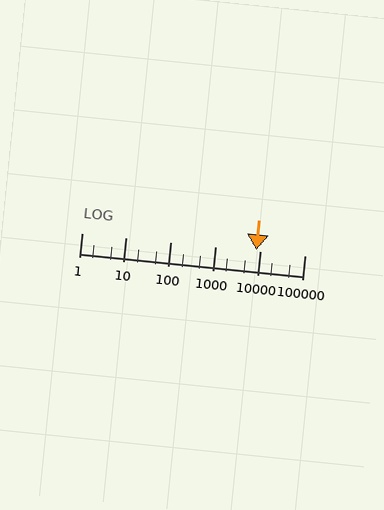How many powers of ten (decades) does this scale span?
The scale spans 5 decades, from 1 to 100000.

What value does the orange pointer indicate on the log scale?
The pointer indicates approximately 8400.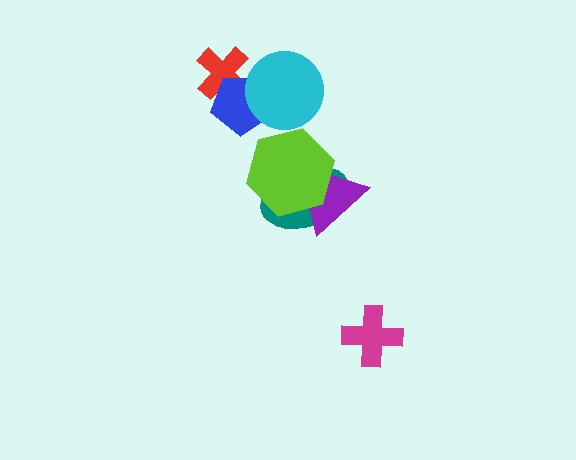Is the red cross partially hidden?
Yes, it is partially covered by another shape.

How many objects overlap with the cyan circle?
1 object overlaps with the cyan circle.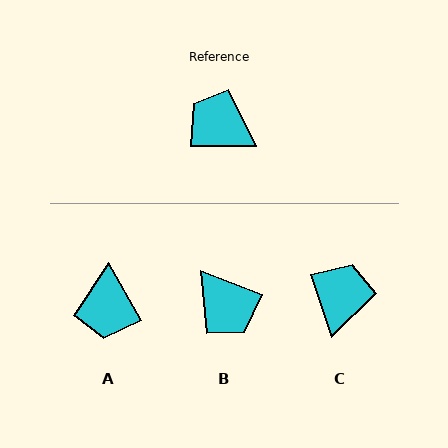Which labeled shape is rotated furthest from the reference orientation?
B, about 159 degrees away.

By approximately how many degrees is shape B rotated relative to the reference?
Approximately 159 degrees counter-clockwise.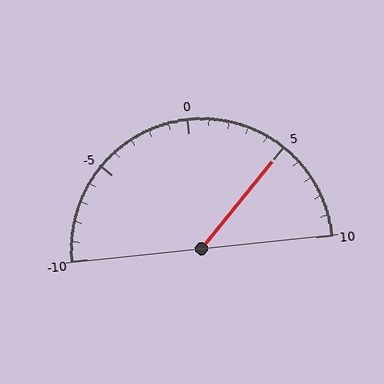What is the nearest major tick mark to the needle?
The nearest major tick mark is 5.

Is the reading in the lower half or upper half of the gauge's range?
The reading is in the upper half of the range (-10 to 10).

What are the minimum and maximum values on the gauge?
The gauge ranges from -10 to 10.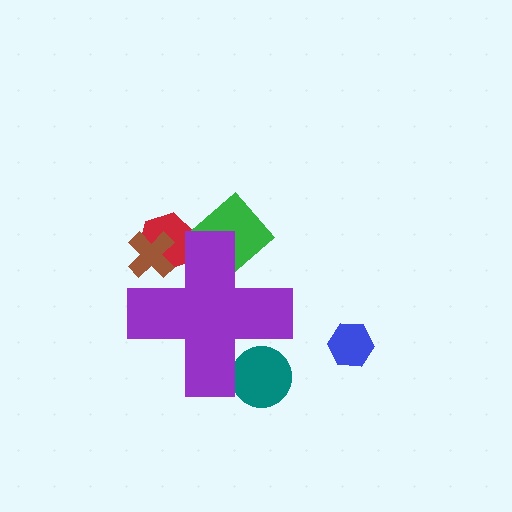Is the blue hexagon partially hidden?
No, the blue hexagon is fully visible.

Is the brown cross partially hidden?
Yes, the brown cross is partially hidden behind the purple cross.